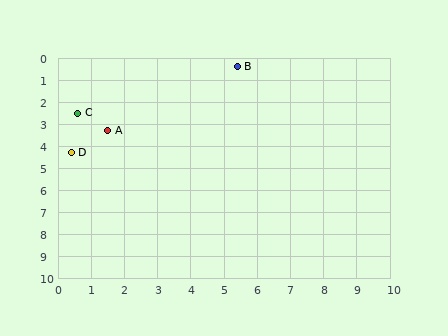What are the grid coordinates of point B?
Point B is at approximately (5.4, 0.4).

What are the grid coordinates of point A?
Point A is at approximately (1.5, 3.3).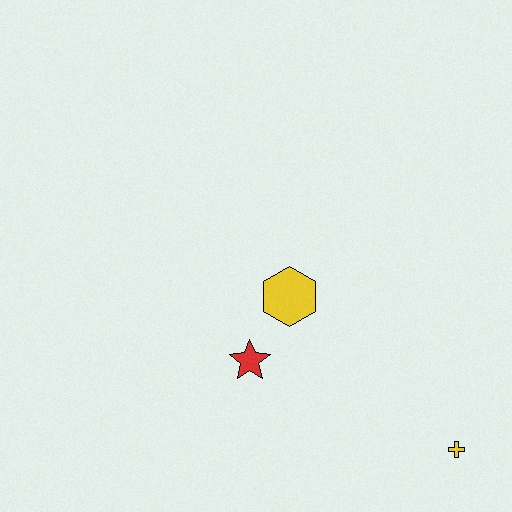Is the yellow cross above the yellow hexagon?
No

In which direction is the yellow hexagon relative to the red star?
The yellow hexagon is above the red star.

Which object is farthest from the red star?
The yellow cross is farthest from the red star.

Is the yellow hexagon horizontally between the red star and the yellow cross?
Yes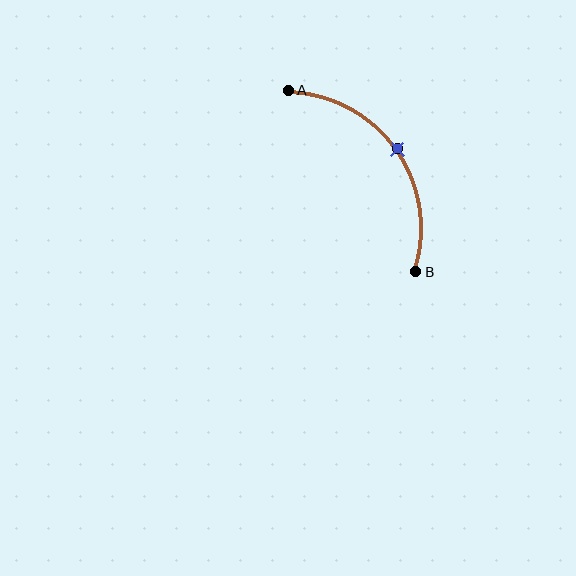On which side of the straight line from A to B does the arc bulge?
The arc bulges above and to the right of the straight line connecting A and B.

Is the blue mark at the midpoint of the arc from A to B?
Yes. The blue mark lies on the arc at equal arc-length from both A and B — it is the arc midpoint.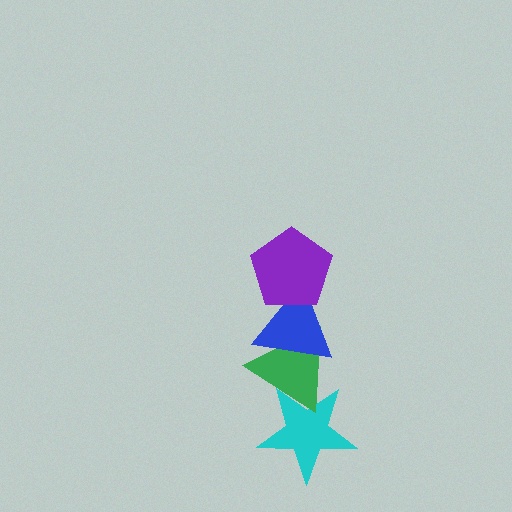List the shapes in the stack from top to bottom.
From top to bottom: the purple pentagon, the blue triangle, the green triangle, the cyan star.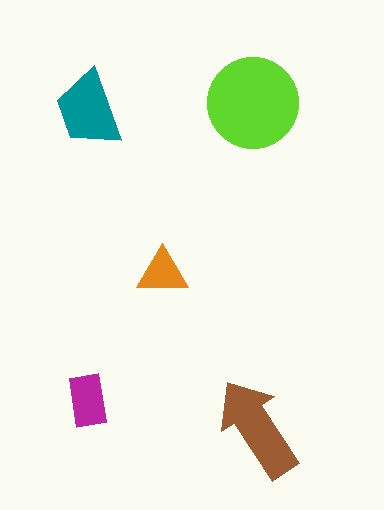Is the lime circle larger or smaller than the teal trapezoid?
Larger.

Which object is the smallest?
The orange triangle.